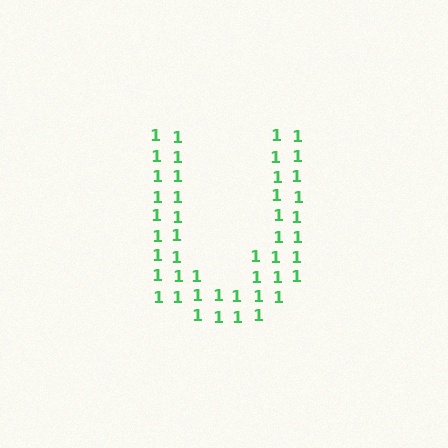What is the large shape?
The large shape is the letter U.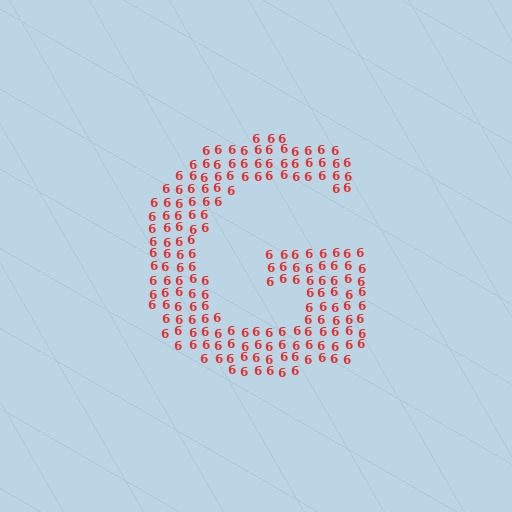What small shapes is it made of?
It is made of small digit 6's.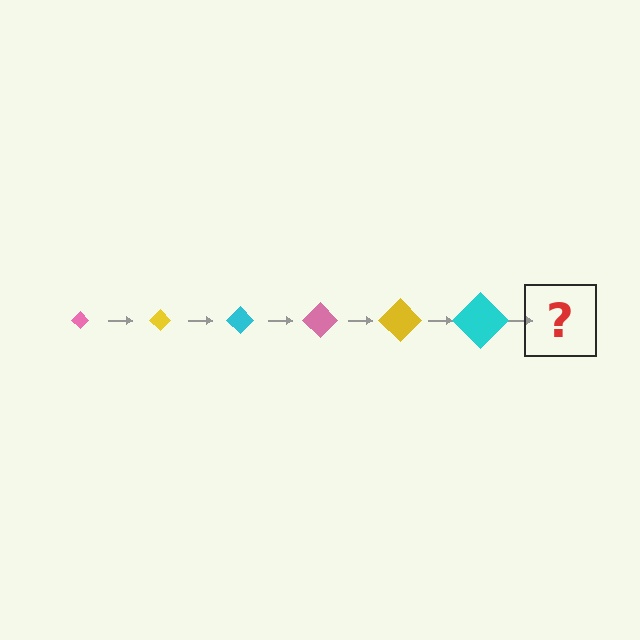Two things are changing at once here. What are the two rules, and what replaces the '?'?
The two rules are that the diamond grows larger each step and the color cycles through pink, yellow, and cyan. The '?' should be a pink diamond, larger than the previous one.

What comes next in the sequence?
The next element should be a pink diamond, larger than the previous one.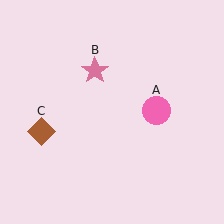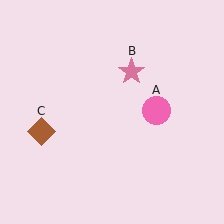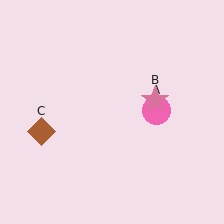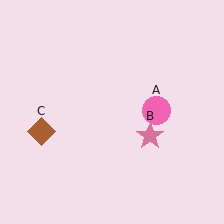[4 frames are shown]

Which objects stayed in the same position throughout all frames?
Pink circle (object A) and brown diamond (object C) remained stationary.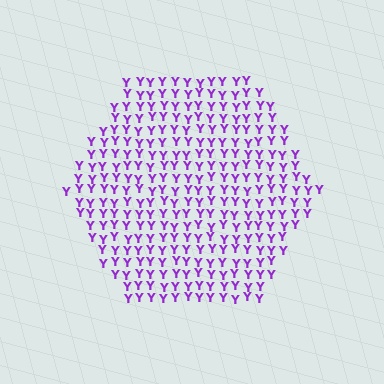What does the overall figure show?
The overall figure shows a hexagon.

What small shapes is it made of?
It is made of small letter Y's.